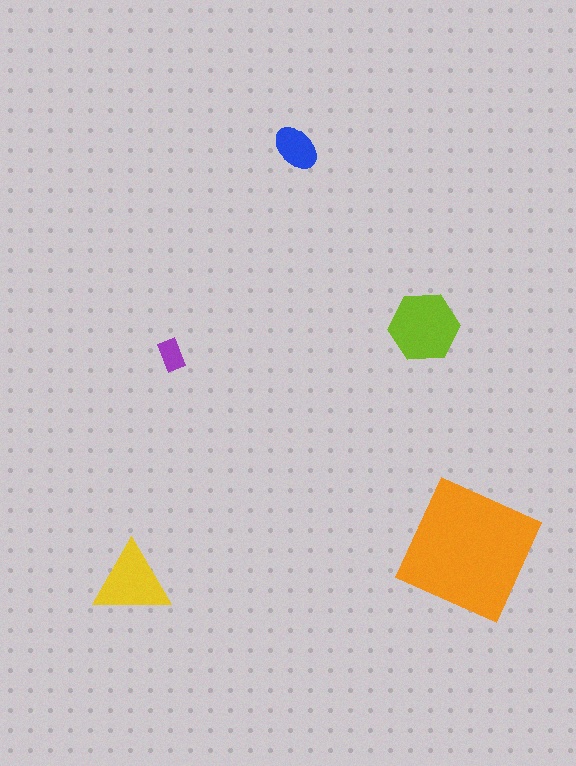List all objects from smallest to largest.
The purple rectangle, the blue ellipse, the yellow triangle, the lime hexagon, the orange square.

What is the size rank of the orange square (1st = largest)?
1st.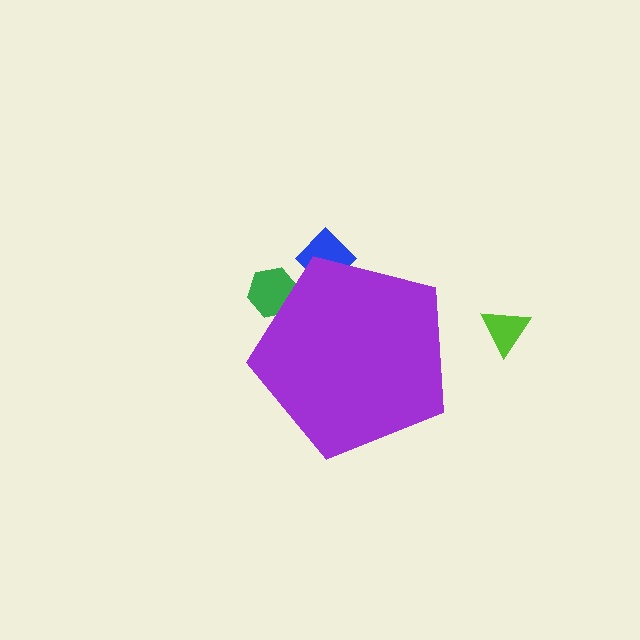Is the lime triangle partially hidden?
No, the lime triangle is fully visible.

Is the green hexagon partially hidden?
Yes, the green hexagon is partially hidden behind the purple pentagon.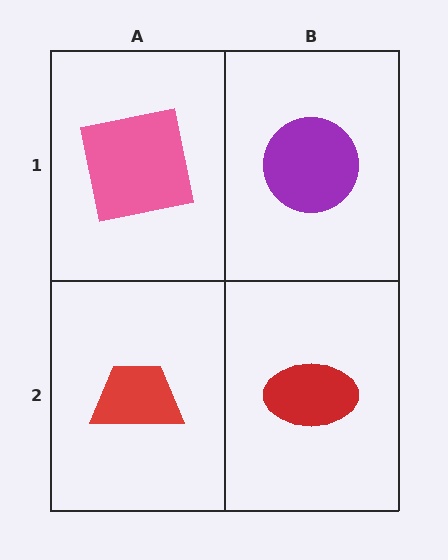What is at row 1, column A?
A pink square.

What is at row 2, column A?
A red trapezoid.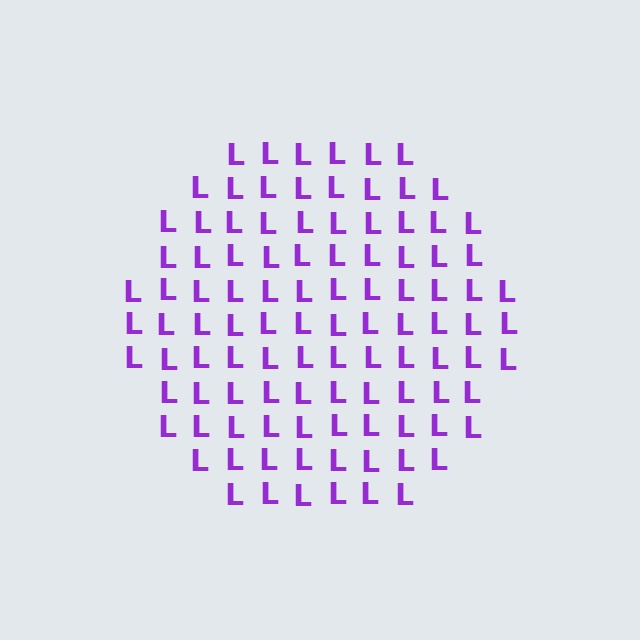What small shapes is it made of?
It is made of small letter L's.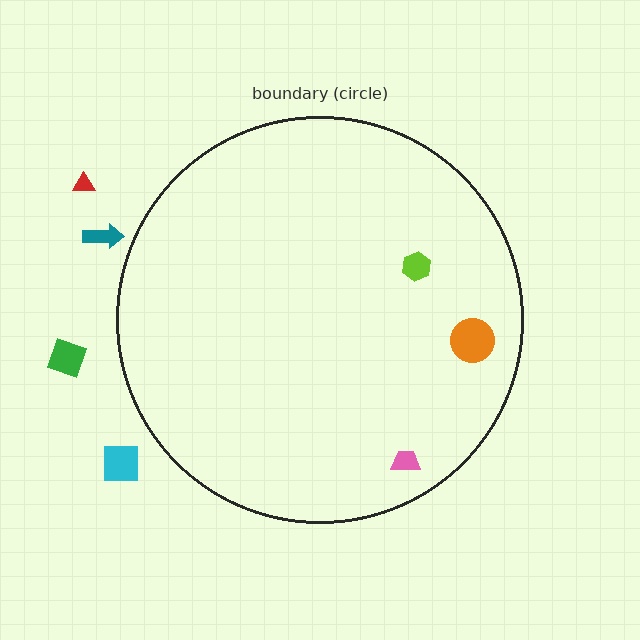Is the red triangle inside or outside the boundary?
Outside.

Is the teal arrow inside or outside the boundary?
Outside.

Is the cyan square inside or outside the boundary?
Outside.